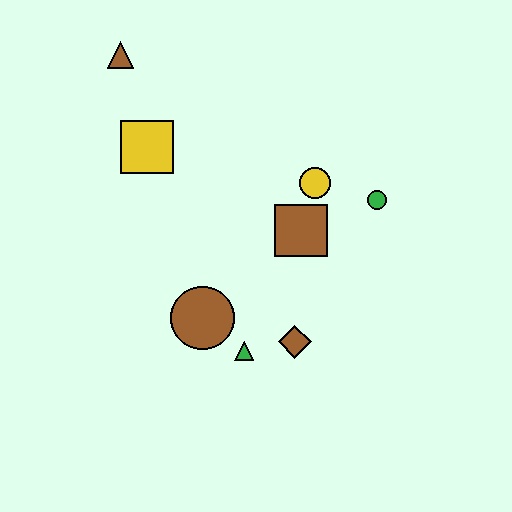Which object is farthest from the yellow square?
The brown diamond is farthest from the yellow square.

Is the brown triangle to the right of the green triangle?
No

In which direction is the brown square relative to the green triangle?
The brown square is above the green triangle.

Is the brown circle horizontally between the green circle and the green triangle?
No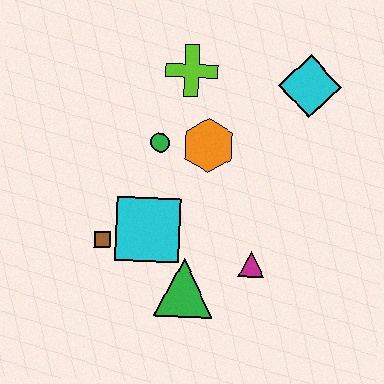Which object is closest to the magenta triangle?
The green triangle is closest to the magenta triangle.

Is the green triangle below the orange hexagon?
Yes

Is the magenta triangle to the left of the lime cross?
No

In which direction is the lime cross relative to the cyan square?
The lime cross is above the cyan square.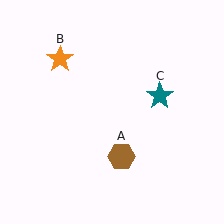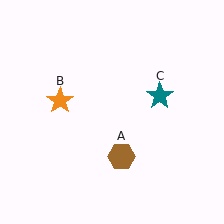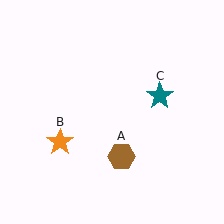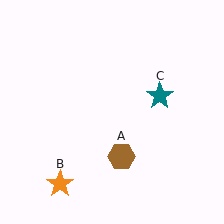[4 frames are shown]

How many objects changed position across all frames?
1 object changed position: orange star (object B).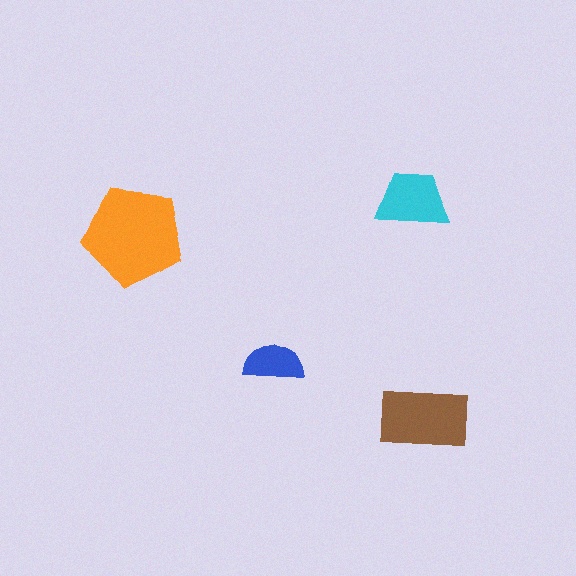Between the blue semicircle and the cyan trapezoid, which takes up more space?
The cyan trapezoid.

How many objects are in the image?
There are 4 objects in the image.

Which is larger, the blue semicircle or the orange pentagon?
The orange pentagon.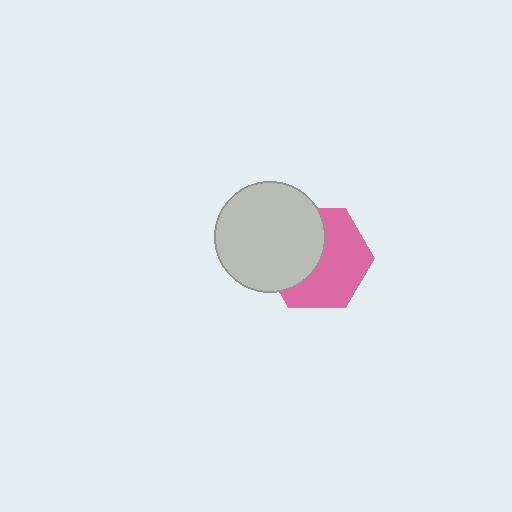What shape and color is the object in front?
The object in front is a light gray circle.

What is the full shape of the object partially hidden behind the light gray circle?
The partially hidden object is a pink hexagon.